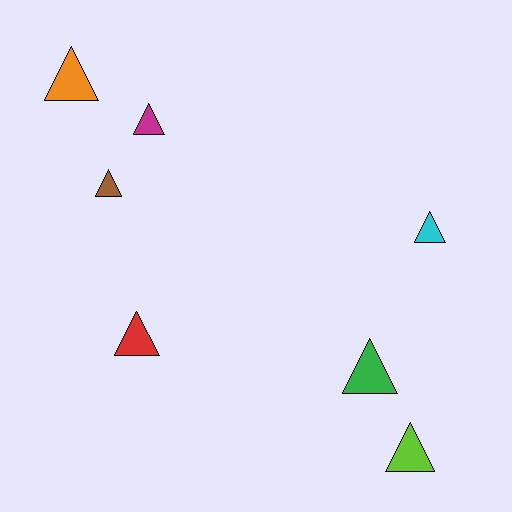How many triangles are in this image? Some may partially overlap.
There are 7 triangles.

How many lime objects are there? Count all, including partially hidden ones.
There is 1 lime object.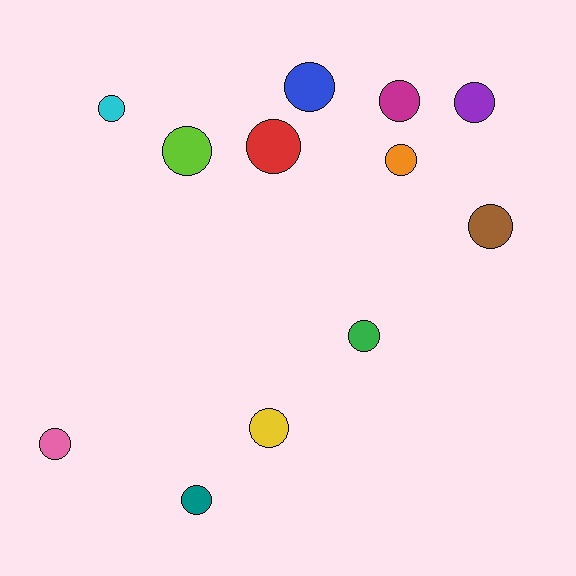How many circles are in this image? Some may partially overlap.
There are 12 circles.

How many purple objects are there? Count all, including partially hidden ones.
There is 1 purple object.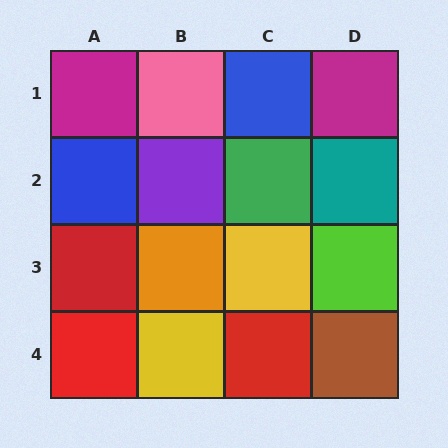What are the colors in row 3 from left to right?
Red, orange, yellow, lime.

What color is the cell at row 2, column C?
Green.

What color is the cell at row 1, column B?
Pink.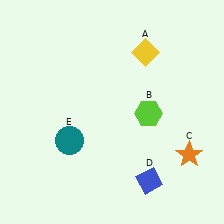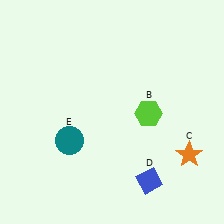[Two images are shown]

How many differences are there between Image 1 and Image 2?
There is 1 difference between the two images.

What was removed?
The yellow diamond (A) was removed in Image 2.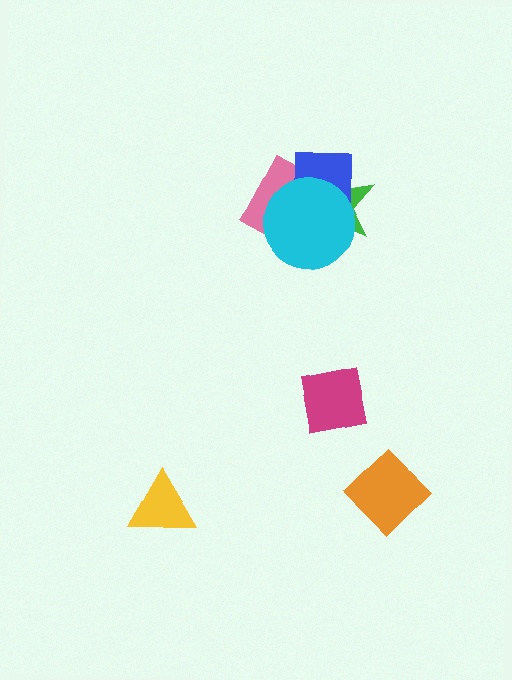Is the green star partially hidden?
Yes, it is partially covered by another shape.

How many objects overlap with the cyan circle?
3 objects overlap with the cyan circle.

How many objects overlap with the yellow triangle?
0 objects overlap with the yellow triangle.